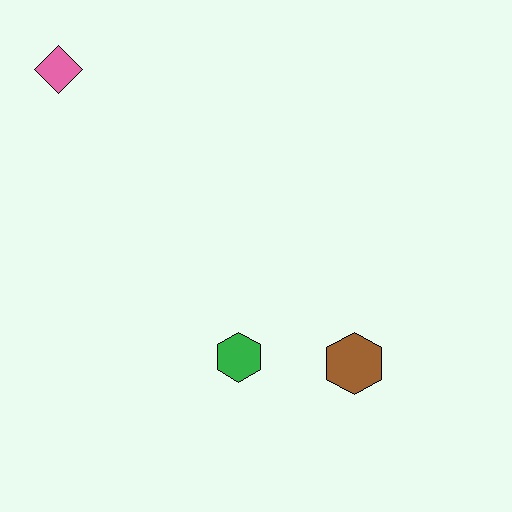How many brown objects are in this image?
There is 1 brown object.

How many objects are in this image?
There are 3 objects.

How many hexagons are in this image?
There are 2 hexagons.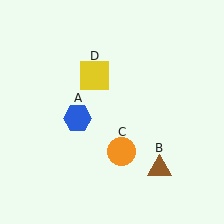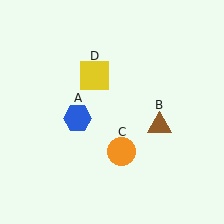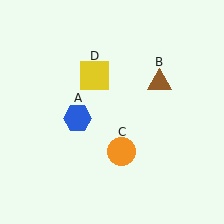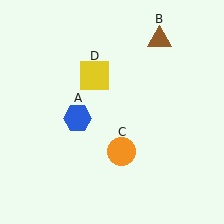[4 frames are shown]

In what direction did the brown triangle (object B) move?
The brown triangle (object B) moved up.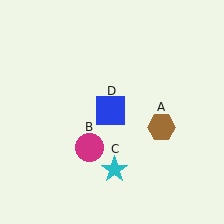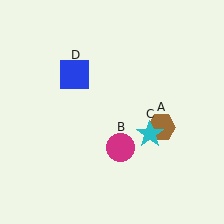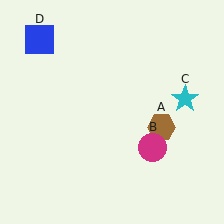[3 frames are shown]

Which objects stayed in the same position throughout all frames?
Brown hexagon (object A) remained stationary.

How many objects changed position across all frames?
3 objects changed position: magenta circle (object B), cyan star (object C), blue square (object D).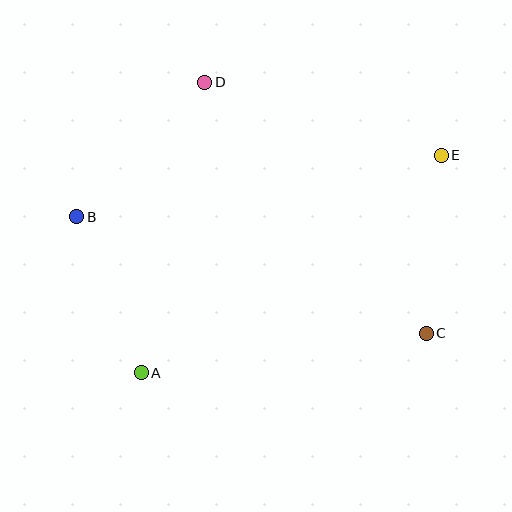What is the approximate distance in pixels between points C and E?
The distance between C and E is approximately 179 pixels.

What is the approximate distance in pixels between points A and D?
The distance between A and D is approximately 297 pixels.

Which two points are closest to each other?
Points A and B are closest to each other.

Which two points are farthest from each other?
Points A and E are farthest from each other.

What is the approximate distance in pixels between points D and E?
The distance between D and E is approximately 247 pixels.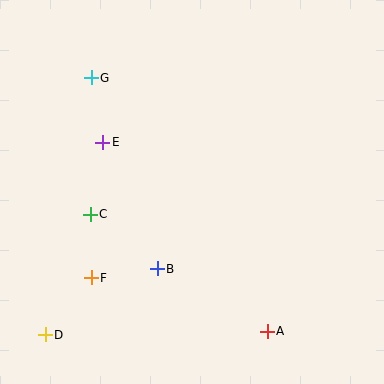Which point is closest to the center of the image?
Point B at (157, 269) is closest to the center.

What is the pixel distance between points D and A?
The distance between D and A is 222 pixels.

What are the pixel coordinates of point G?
Point G is at (91, 78).